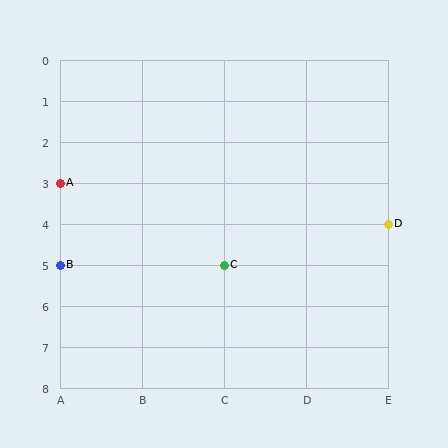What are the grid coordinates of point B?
Point B is at grid coordinates (A, 5).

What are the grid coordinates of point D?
Point D is at grid coordinates (E, 4).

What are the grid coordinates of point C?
Point C is at grid coordinates (C, 5).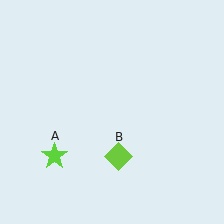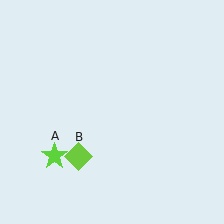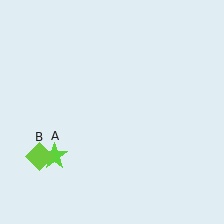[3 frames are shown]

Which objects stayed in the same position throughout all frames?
Lime star (object A) remained stationary.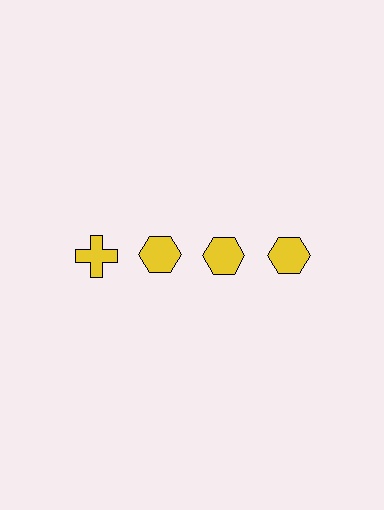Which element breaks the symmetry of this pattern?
The yellow cross in the top row, leftmost column breaks the symmetry. All other shapes are yellow hexagons.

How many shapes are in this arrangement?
There are 4 shapes arranged in a grid pattern.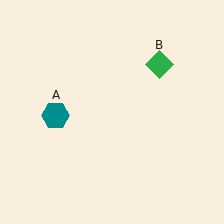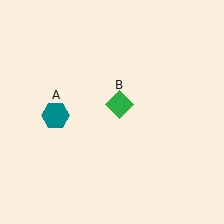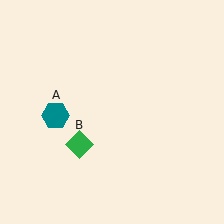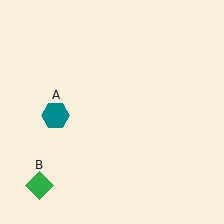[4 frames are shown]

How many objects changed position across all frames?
1 object changed position: green diamond (object B).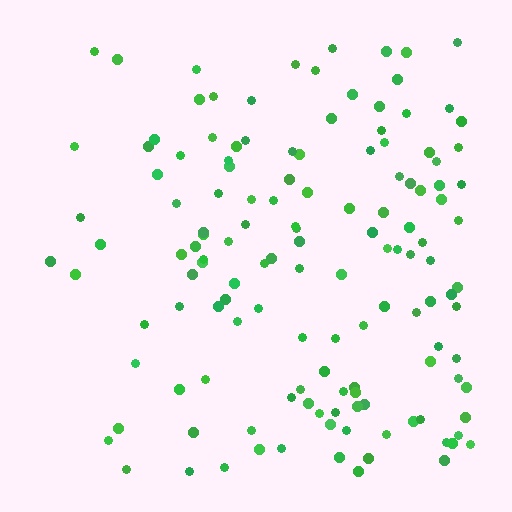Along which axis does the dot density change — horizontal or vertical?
Horizontal.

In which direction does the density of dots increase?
From left to right, with the right side densest.